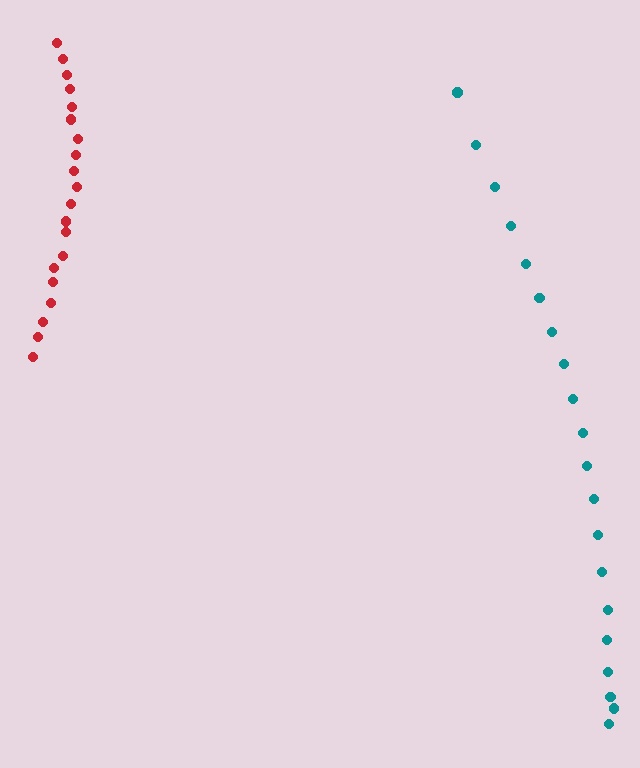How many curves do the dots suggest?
There are 2 distinct paths.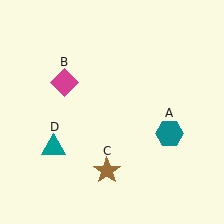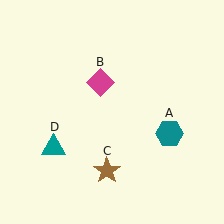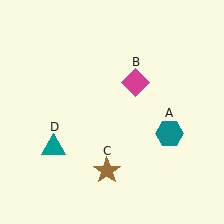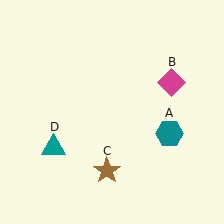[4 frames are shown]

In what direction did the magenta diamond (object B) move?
The magenta diamond (object B) moved right.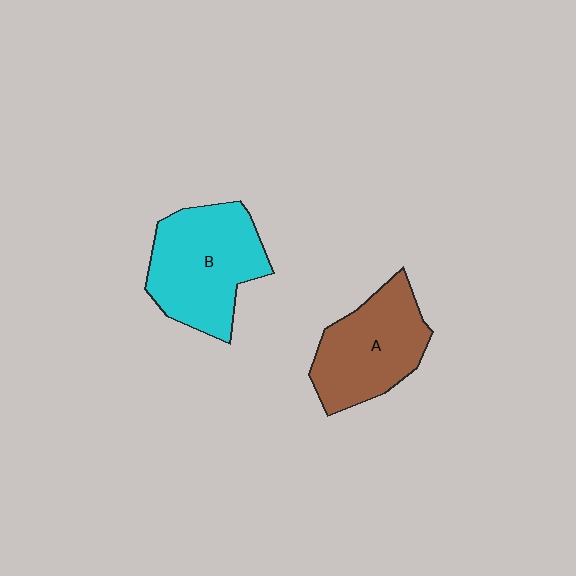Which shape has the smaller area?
Shape A (brown).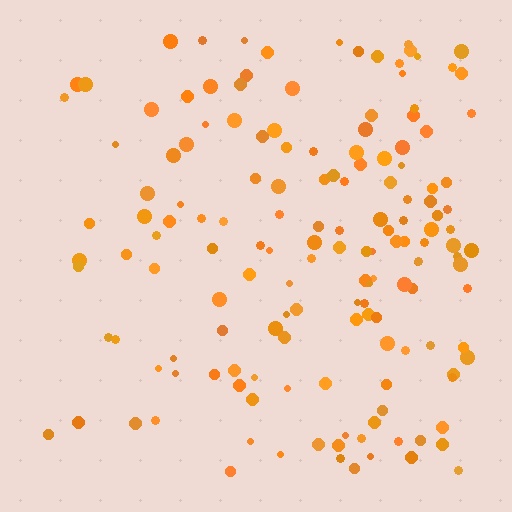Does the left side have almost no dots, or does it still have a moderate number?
Still a moderate number, just noticeably fewer than the right.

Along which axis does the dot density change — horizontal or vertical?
Horizontal.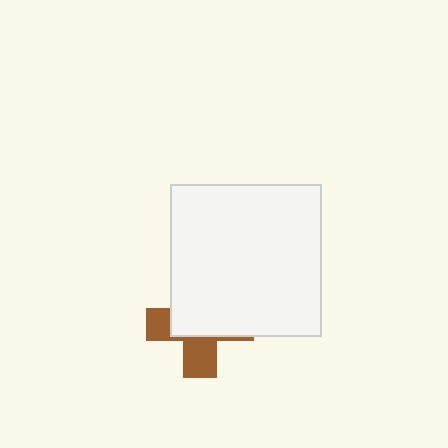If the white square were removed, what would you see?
You would see the complete brown cross.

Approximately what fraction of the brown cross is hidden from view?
Roughly 62% of the brown cross is hidden behind the white square.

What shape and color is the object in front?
The object in front is a white square.